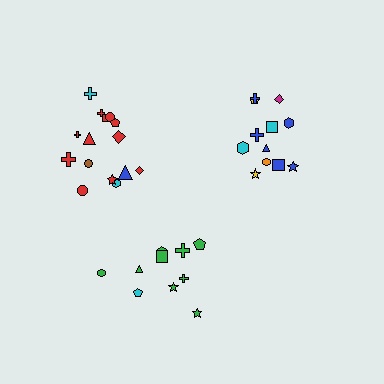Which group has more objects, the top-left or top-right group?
The top-left group.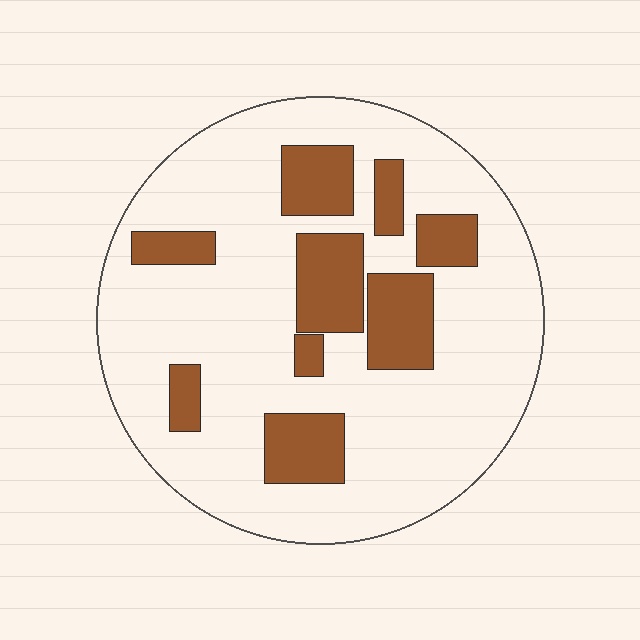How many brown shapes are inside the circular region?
9.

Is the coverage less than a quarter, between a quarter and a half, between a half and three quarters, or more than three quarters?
Less than a quarter.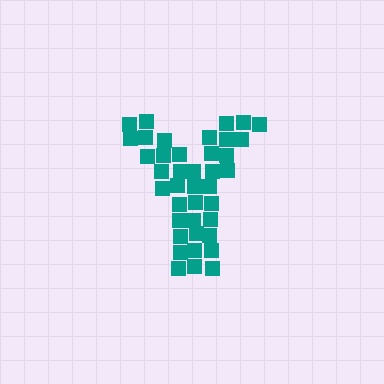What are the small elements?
The small elements are squares.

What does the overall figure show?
The overall figure shows the letter Y.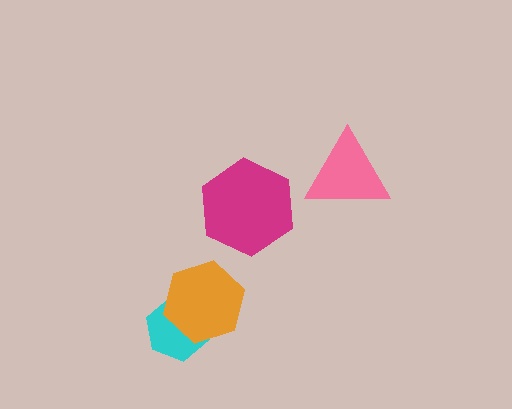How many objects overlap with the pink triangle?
0 objects overlap with the pink triangle.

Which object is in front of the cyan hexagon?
The orange hexagon is in front of the cyan hexagon.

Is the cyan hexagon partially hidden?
Yes, it is partially covered by another shape.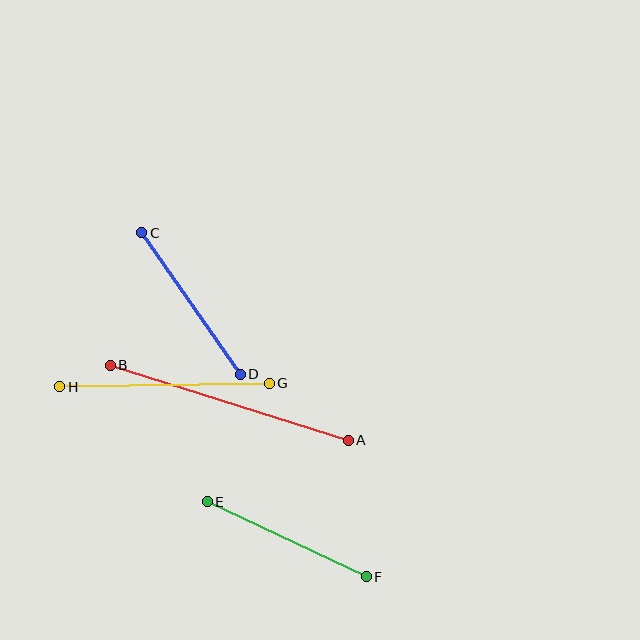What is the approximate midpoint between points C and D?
The midpoint is at approximately (191, 303) pixels.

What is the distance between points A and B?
The distance is approximately 249 pixels.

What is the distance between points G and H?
The distance is approximately 209 pixels.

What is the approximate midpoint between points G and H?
The midpoint is at approximately (164, 385) pixels.